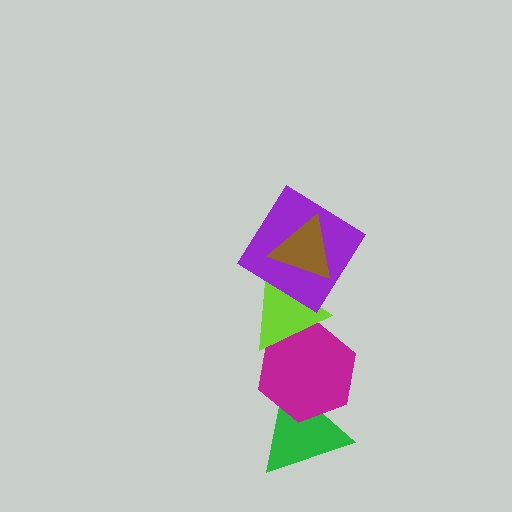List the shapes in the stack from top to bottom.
From top to bottom: the brown triangle, the purple diamond, the lime triangle, the magenta hexagon, the green triangle.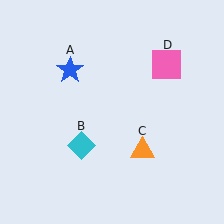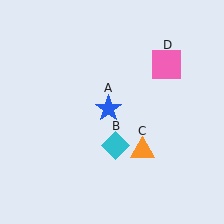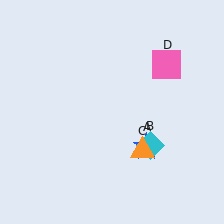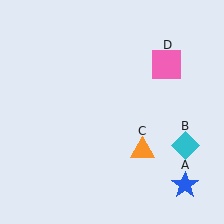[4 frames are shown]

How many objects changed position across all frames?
2 objects changed position: blue star (object A), cyan diamond (object B).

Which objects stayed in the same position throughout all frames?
Orange triangle (object C) and pink square (object D) remained stationary.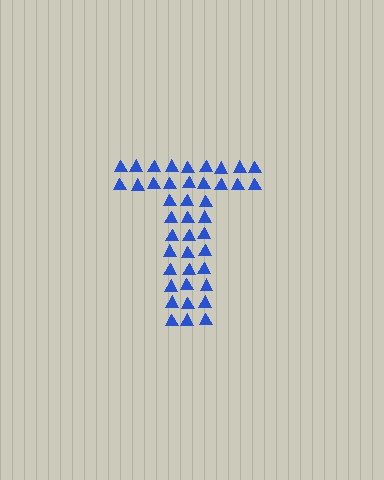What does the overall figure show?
The overall figure shows the letter T.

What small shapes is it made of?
It is made of small triangles.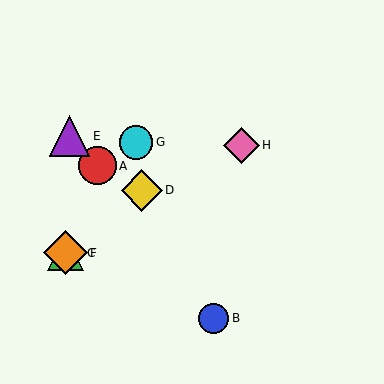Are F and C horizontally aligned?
Yes, both are at y≈253.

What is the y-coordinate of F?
Object F is at y≈253.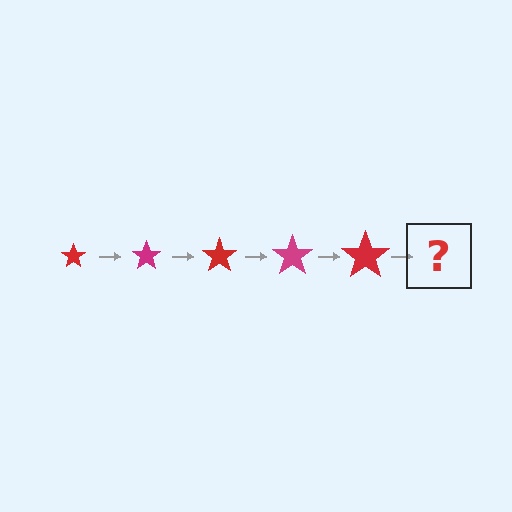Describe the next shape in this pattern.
It should be a magenta star, larger than the previous one.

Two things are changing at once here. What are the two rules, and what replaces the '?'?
The two rules are that the star grows larger each step and the color cycles through red and magenta. The '?' should be a magenta star, larger than the previous one.